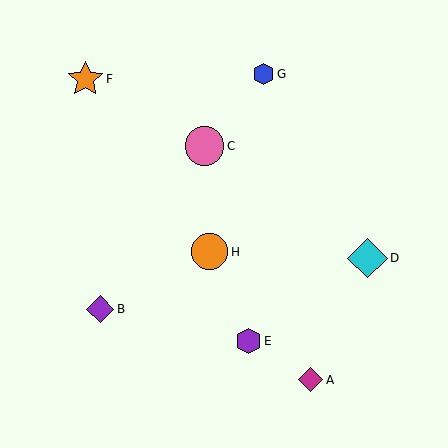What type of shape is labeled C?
Shape C is a pink circle.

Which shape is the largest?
The cyan diamond (labeled D) is the largest.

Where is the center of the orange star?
The center of the orange star is at (85, 79).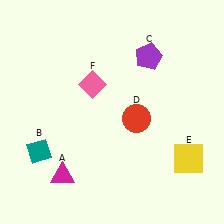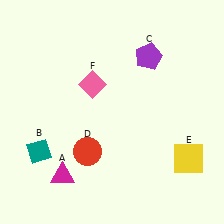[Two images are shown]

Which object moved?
The red circle (D) moved left.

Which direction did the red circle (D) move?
The red circle (D) moved left.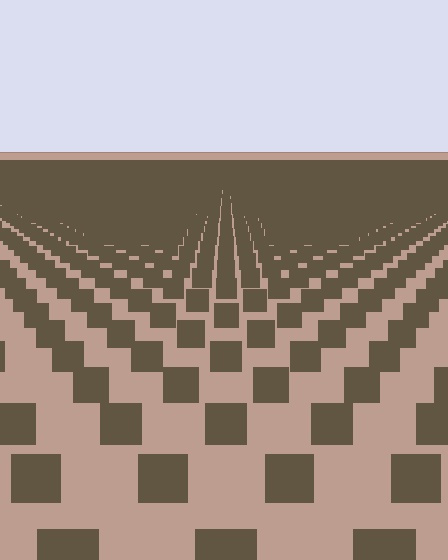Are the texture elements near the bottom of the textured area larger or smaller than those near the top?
Larger. Near the bottom, elements are closer to the viewer and appear at a bigger on-screen size.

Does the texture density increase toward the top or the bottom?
Density increases toward the top.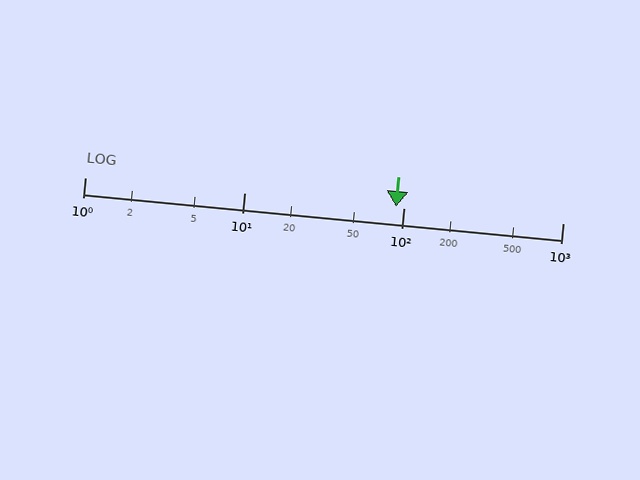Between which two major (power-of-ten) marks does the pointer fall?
The pointer is between 10 and 100.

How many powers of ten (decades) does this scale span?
The scale spans 3 decades, from 1 to 1000.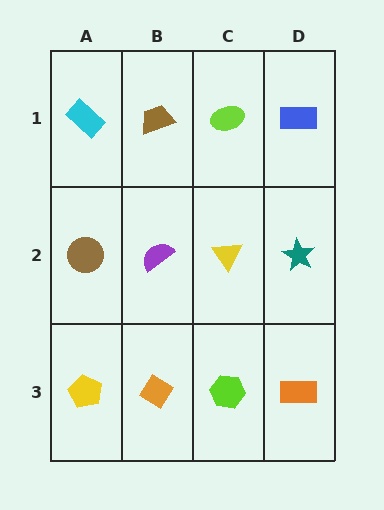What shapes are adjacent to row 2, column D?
A blue rectangle (row 1, column D), an orange rectangle (row 3, column D), a yellow triangle (row 2, column C).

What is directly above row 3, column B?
A purple semicircle.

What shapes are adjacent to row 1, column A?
A brown circle (row 2, column A), a brown trapezoid (row 1, column B).